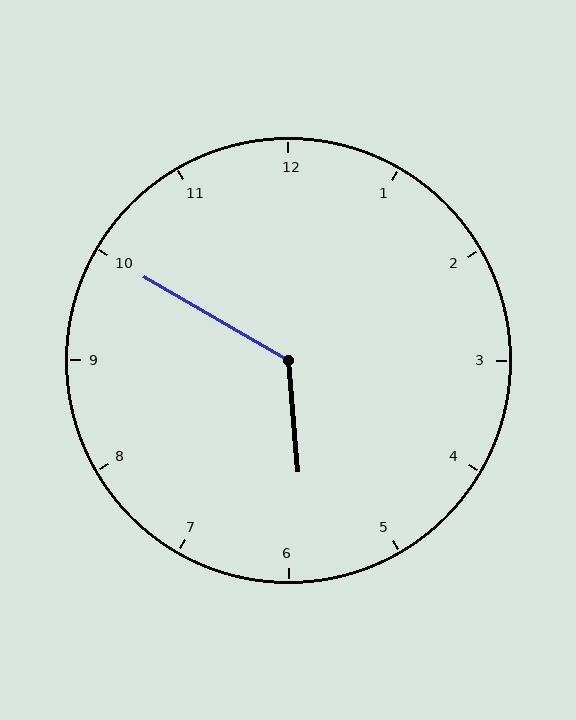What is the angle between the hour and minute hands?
Approximately 125 degrees.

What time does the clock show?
5:50.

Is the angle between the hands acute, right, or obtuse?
It is obtuse.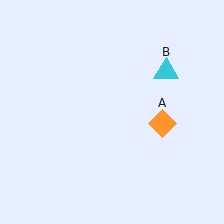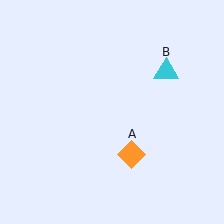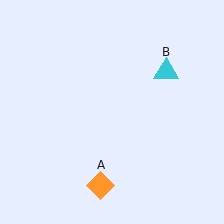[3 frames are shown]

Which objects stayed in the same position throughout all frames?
Cyan triangle (object B) remained stationary.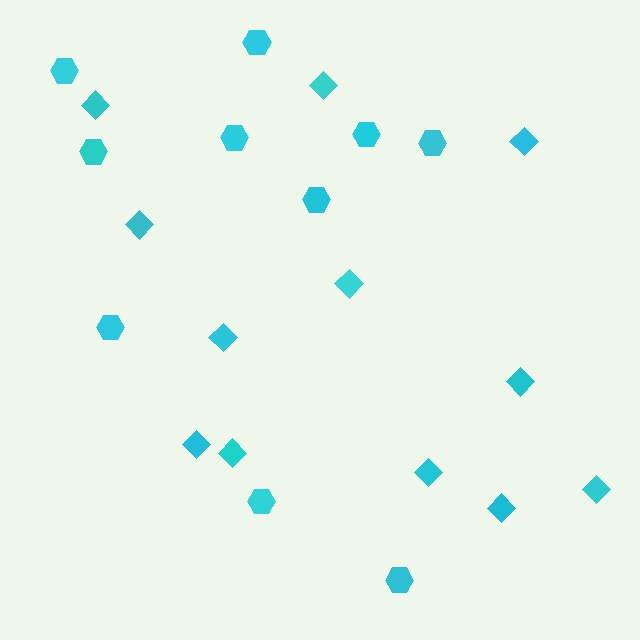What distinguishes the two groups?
There are 2 groups: one group of hexagons (10) and one group of diamonds (12).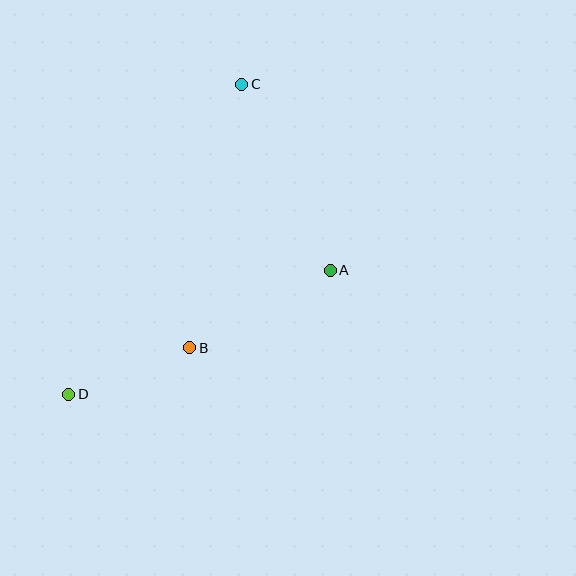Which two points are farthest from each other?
Points C and D are farthest from each other.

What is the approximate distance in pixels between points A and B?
The distance between A and B is approximately 160 pixels.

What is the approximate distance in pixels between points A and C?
The distance between A and C is approximately 206 pixels.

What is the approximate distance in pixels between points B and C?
The distance between B and C is approximately 268 pixels.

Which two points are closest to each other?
Points B and D are closest to each other.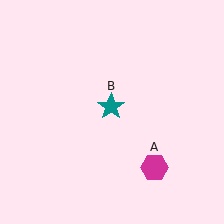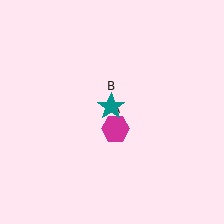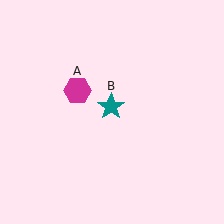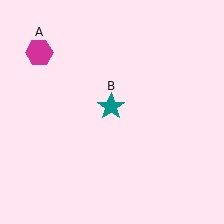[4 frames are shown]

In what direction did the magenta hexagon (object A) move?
The magenta hexagon (object A) moved up and to the left.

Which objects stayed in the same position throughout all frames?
Teal star (object B) remained stationary.